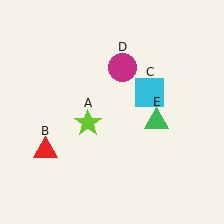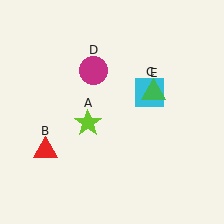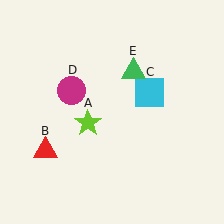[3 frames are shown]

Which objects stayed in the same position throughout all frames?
Lime star (object A) and red triangle (object B) and cyan square (object C) remained stationary.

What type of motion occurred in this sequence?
The magenta circle (object D), green triangle (object E) rotated counterclockwise around the center of the scene.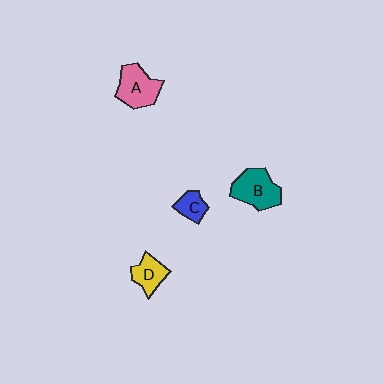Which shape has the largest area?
Shape B (teal).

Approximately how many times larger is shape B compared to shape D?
Approximately 1.6 times.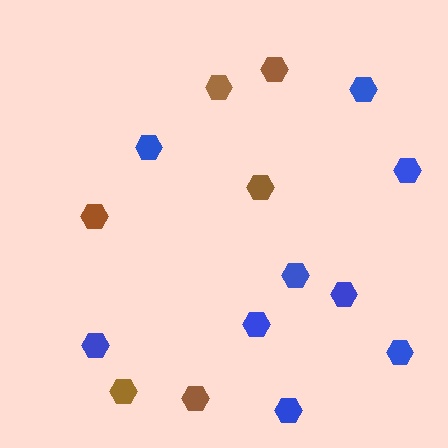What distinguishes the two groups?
There are 2 groups: one group of blue hexagons (9) and one group of brown hexagons (6).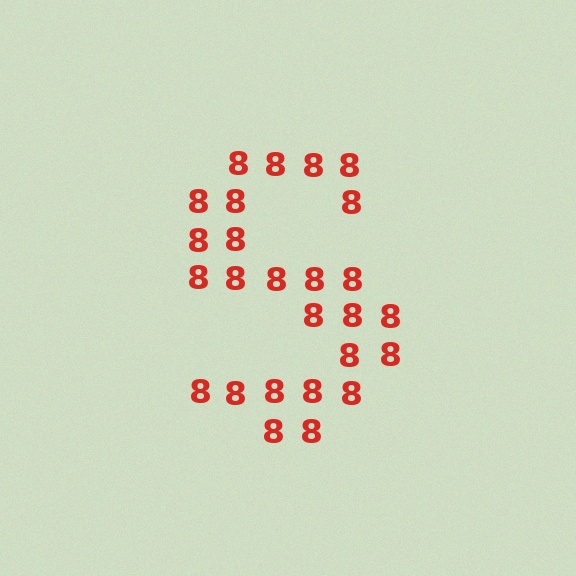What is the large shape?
The large shape is the letter S.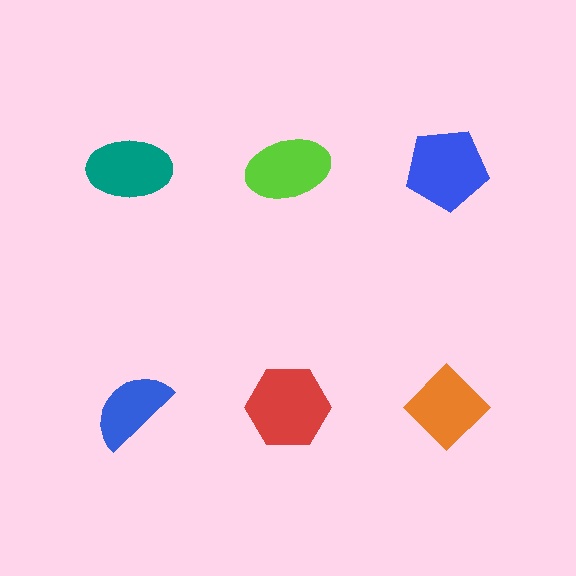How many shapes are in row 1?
3 shapes.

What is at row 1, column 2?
A lime ellipse.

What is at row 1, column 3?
A blue pentagon.